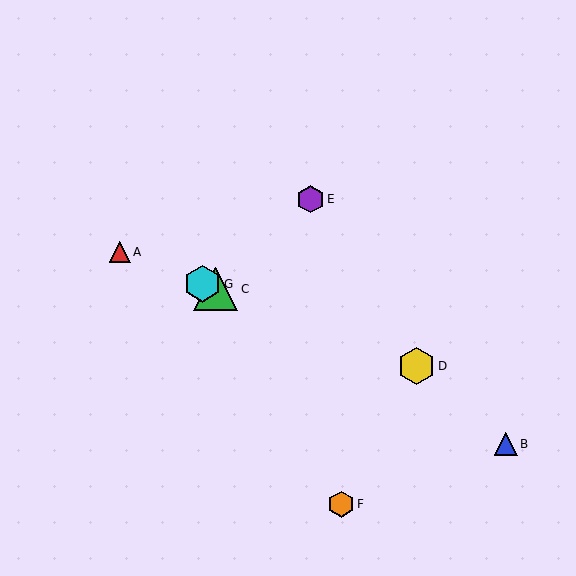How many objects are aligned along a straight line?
4 objects (A, C, D, G) are aligned along a straight line.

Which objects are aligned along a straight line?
Objects A, C, D, G are aligned along a straight line.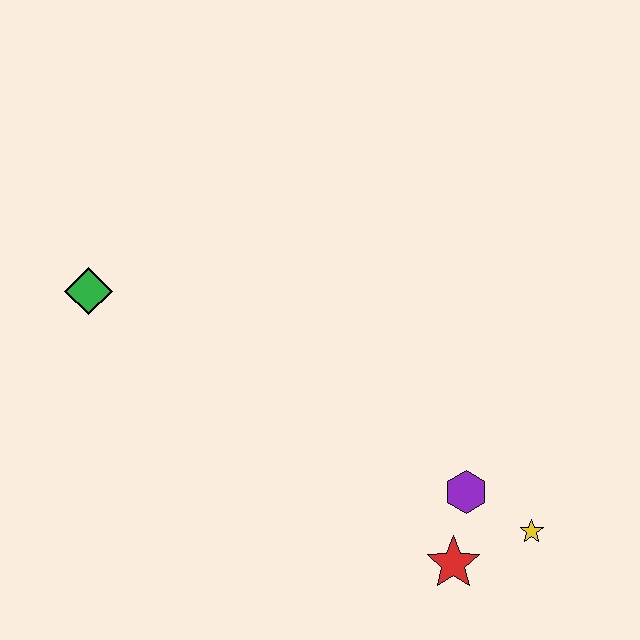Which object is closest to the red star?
The purple hexagon is closest to the red star.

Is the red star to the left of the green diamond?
No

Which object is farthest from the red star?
The green diamond is farthest from the red star.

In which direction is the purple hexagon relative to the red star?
The purple hexagon is above the red star.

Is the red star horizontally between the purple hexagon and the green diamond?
Yes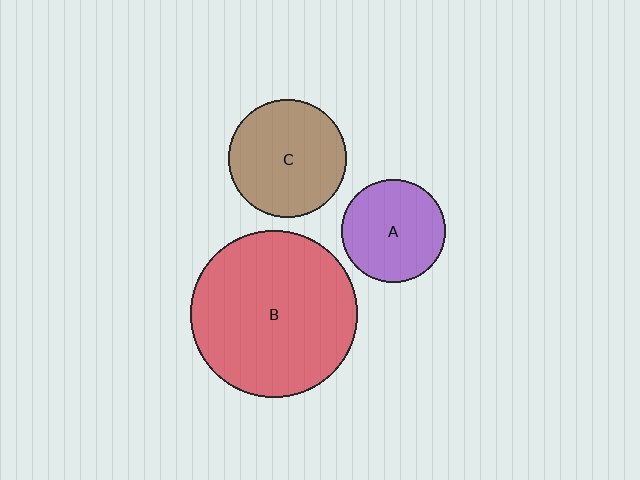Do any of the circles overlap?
No, none of the circles overlap.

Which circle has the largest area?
Circle B (red).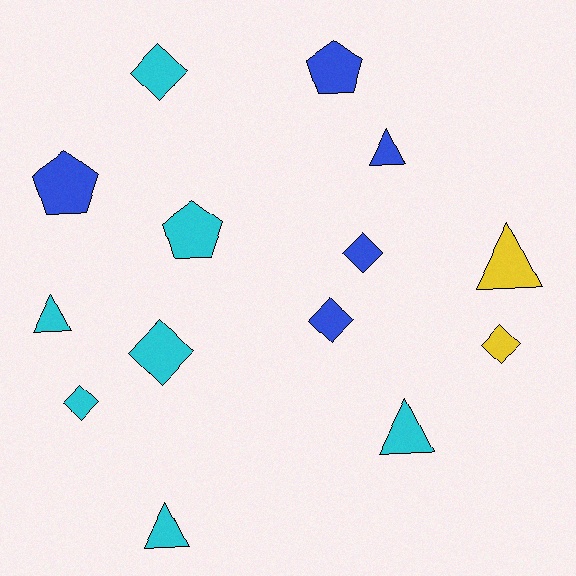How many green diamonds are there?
There are no green diamonds.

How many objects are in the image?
There are 14 objects.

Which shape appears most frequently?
Diamond, with 6 objects.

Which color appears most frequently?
Cyan, with 7 objects.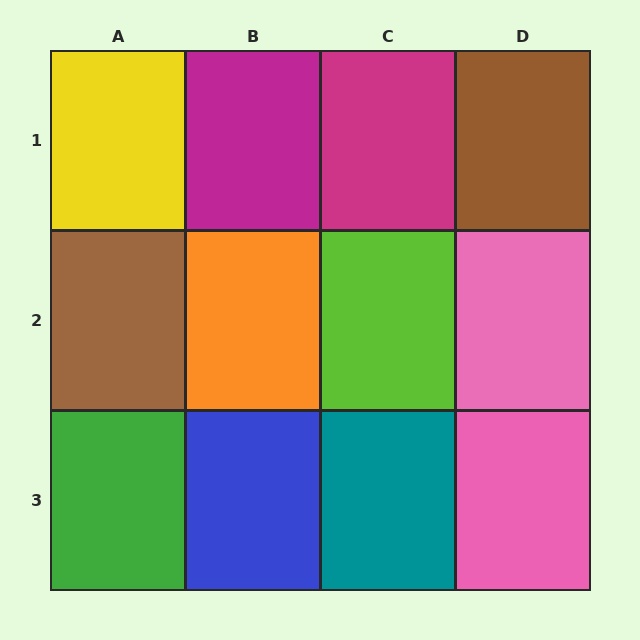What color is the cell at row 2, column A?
Brown.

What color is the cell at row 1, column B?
Magenta.